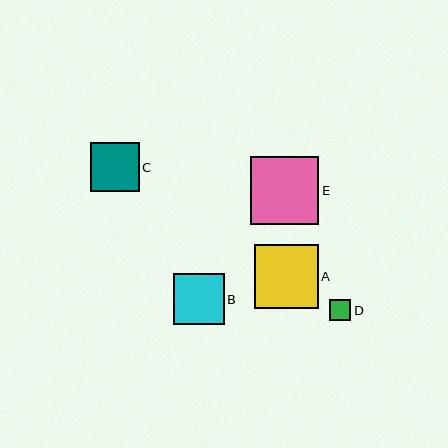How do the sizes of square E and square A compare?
Square E and square A are approximately the same size.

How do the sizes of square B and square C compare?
Square B and square C are approximately the same size.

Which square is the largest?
Square E is the largest with a size of approximately 68 pixels.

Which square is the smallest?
Square D is the smallest with a size of approximately 21 pixels.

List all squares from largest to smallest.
From largest to smallest: E, A, B, C, D.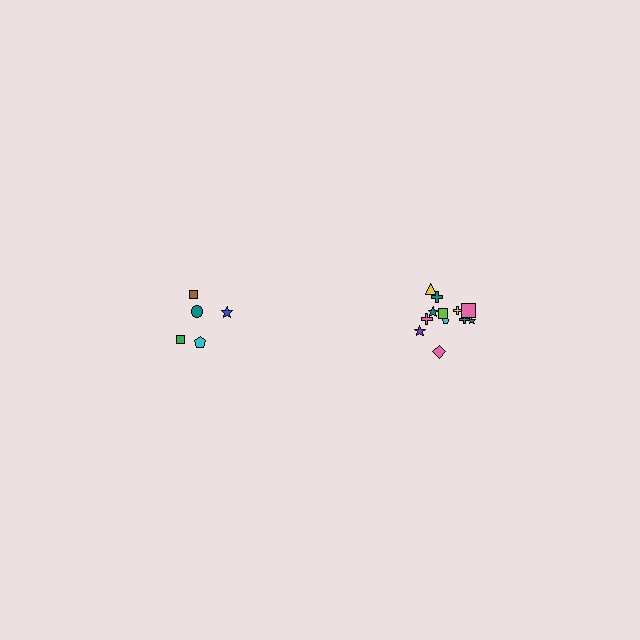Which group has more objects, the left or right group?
The right group.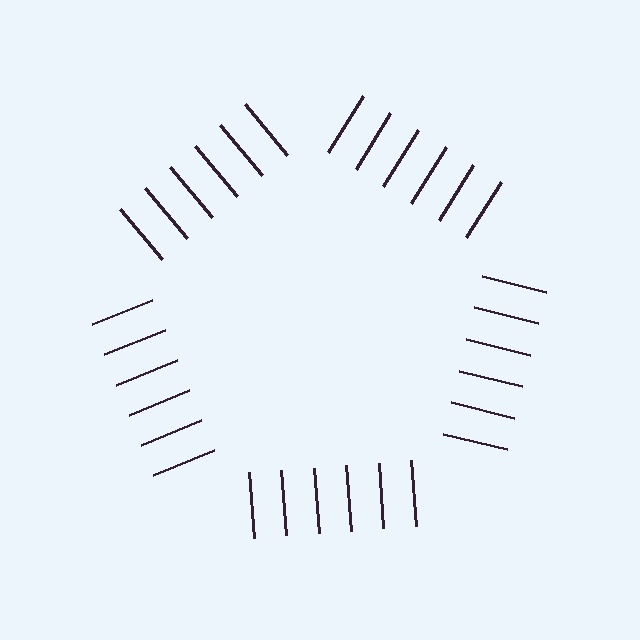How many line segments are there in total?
30 — 6 along each of the 5 edges.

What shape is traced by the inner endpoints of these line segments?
An illusory pentagon — the line segments terminate on its edges but no continuous stroke is drawn.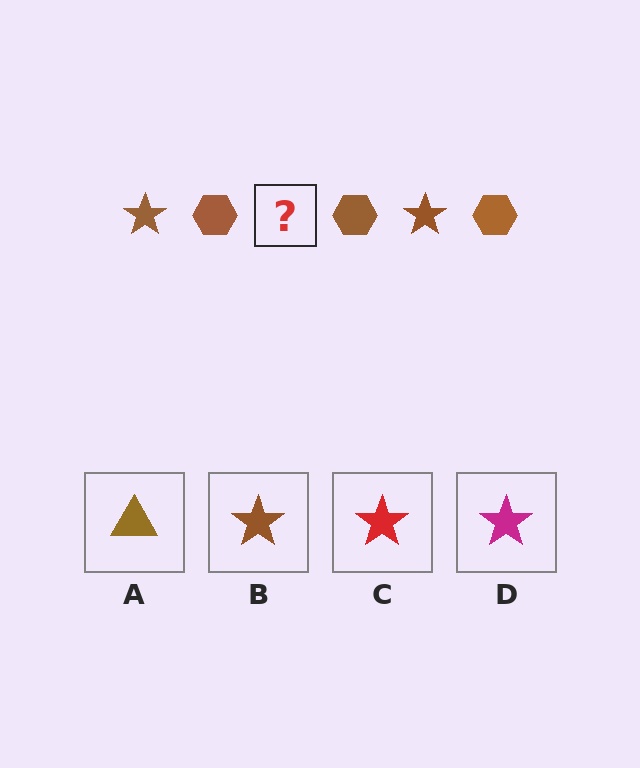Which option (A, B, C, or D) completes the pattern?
B.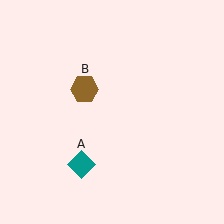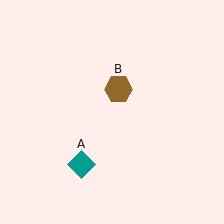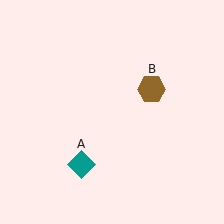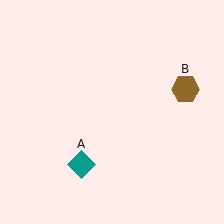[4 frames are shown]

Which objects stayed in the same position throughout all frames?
Teal diamond (object A) remained stationary.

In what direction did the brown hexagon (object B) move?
The brown hexagon (object B) moved right.